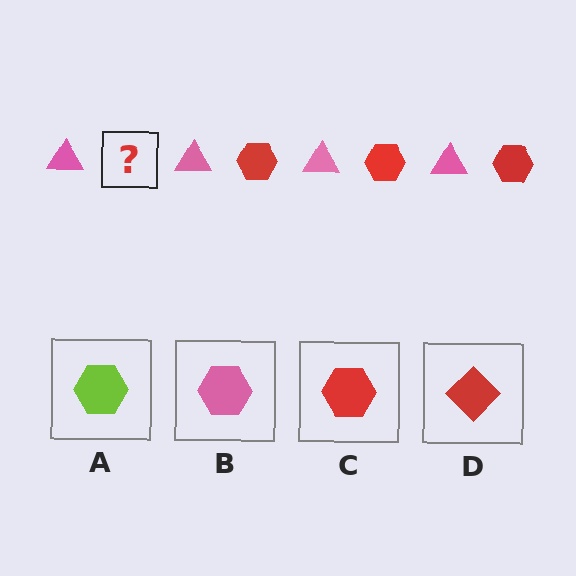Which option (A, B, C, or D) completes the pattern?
C.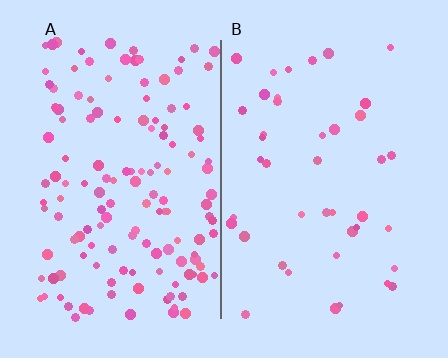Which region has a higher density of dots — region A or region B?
A (the left).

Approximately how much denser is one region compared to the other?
Approximately 3.3× — region A over region B.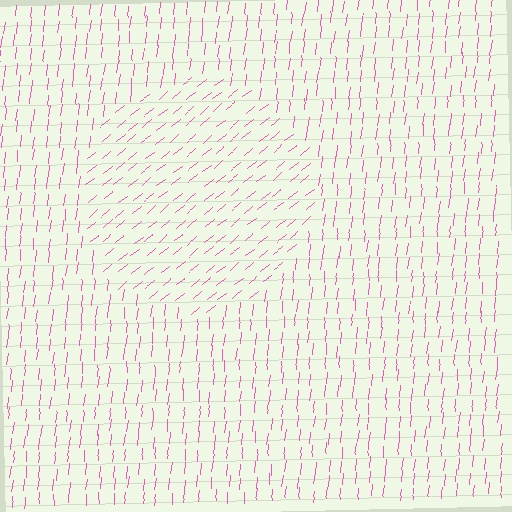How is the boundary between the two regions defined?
The boundary is defined purely by a change in line orientation (approximately 45 degrees difference). All lines are the same color and thickness.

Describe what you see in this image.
The image is filled with small pink line segments. A circle region in the image has lines oriented differently from the surrounding lines, creating a visible texture boundary.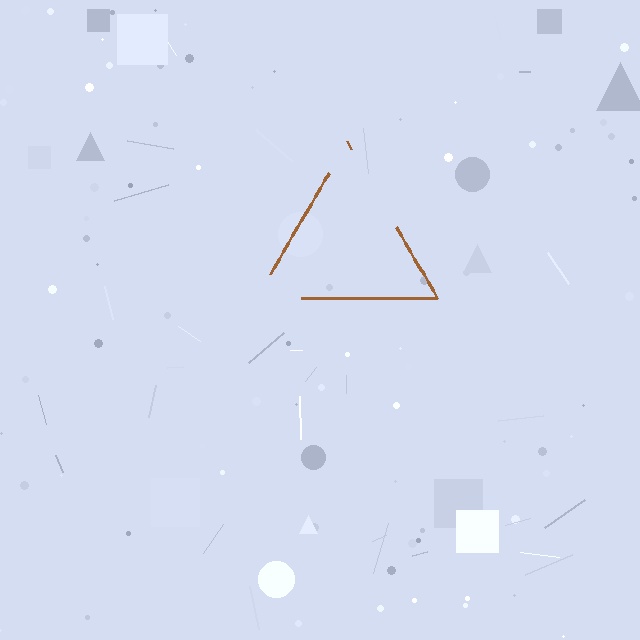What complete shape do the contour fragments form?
The contour fragments form a triangle.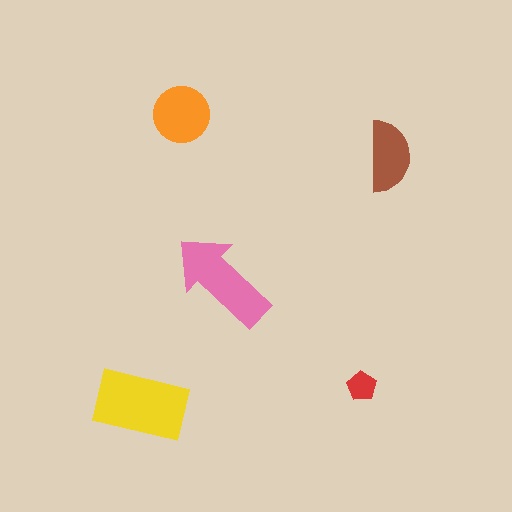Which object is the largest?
The yellow rectangle.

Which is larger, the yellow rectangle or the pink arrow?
The yellow rectangle.